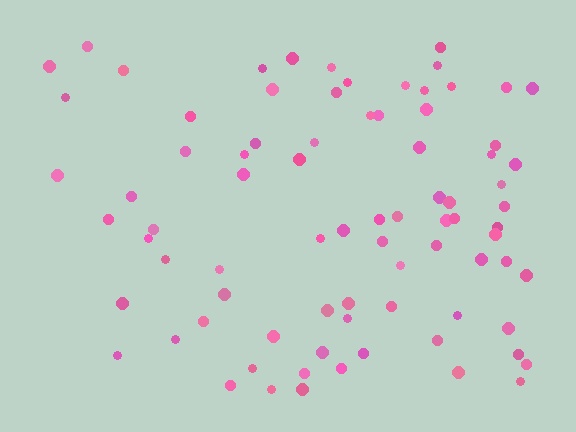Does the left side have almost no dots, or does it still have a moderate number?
Still a moderate number, just noticeably fewer than the right.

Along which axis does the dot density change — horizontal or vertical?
Horizontal.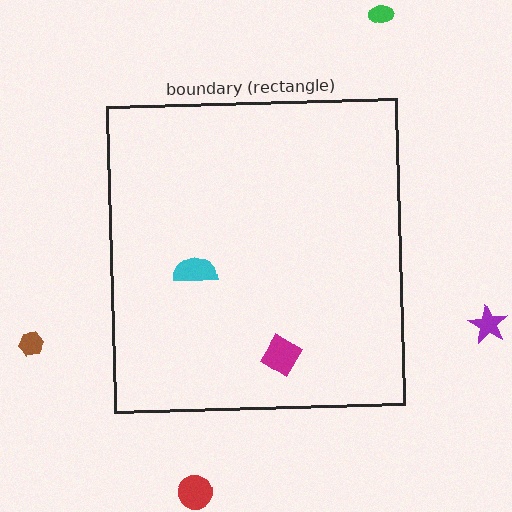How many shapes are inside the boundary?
2 inside, 4 outside.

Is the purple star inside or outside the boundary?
Outside.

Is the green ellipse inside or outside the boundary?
Outside.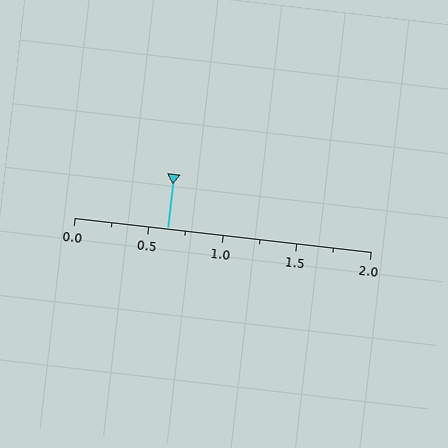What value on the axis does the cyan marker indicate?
The marker indicates approximately 0.62.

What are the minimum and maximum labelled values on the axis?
The axis runs from 0.0 to 2.0.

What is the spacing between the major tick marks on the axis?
The major ticks are spaced 0.5 apart.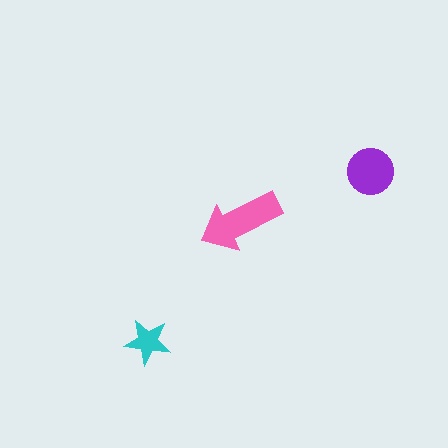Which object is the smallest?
The cyan star.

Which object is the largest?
The pink arrow.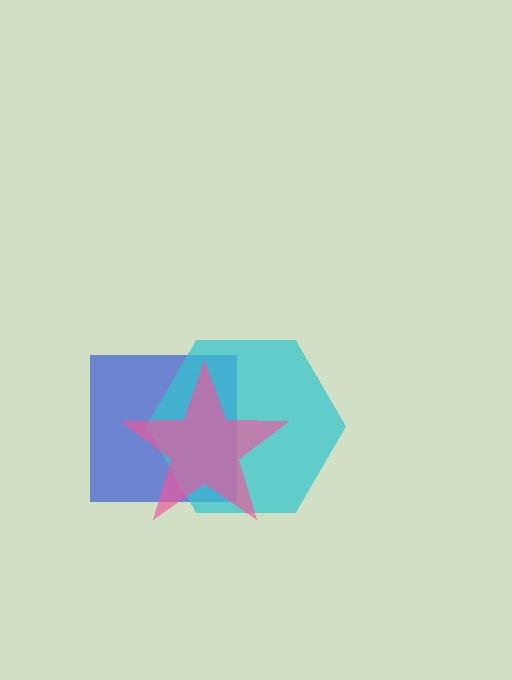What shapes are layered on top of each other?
The layered shapes are: a blue square, a cyan hexagon, a pink star.